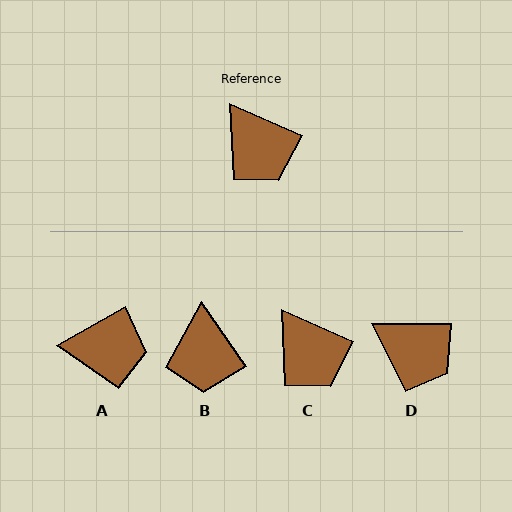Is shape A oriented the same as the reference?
No, it is off by about 53 degrees.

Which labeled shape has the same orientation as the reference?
C.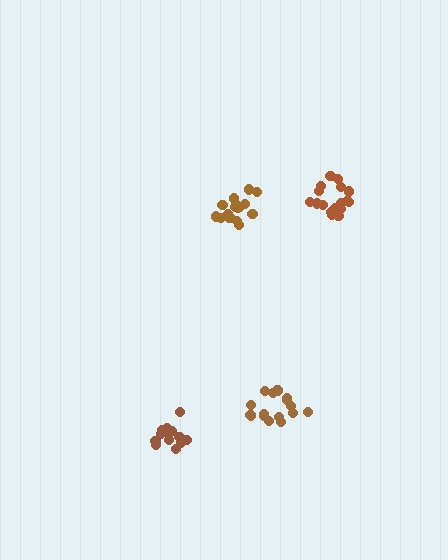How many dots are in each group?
Group 1: 15 dots, Group 2: 16 dots, Group 3: 16 dots, Group 4: 17 dots (64 total).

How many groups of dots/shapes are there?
There are 4 groups.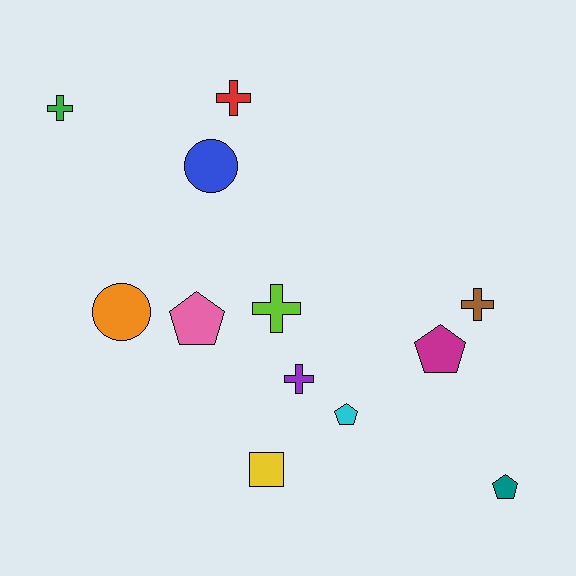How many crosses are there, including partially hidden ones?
There are 5 crosses.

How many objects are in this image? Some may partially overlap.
There are 12 objects.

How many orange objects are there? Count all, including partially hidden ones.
There is 1 orange object.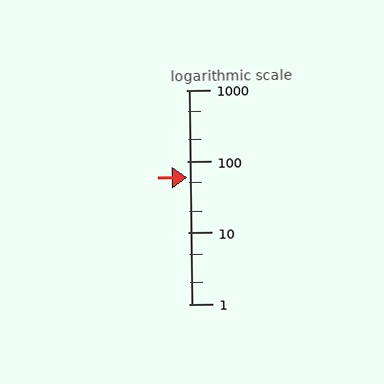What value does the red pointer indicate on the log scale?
The pointer indicates approximately 59.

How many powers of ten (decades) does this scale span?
The scale spans 3 decades, from 1 to 1000.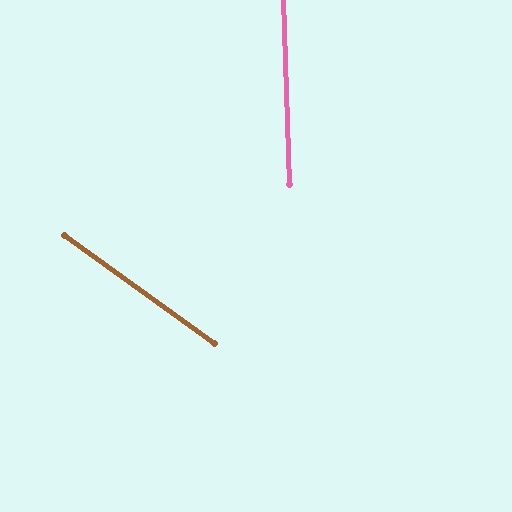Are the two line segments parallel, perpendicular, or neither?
Neither parallel nor perpendicular — they differ by about 52°.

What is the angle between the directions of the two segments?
Approximately 52 degrees.